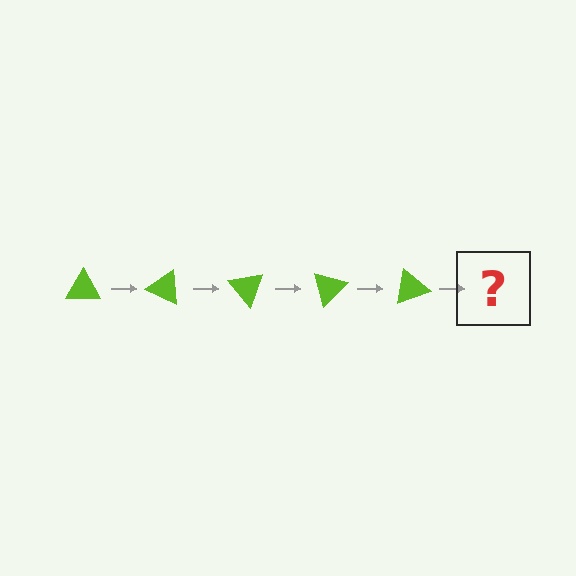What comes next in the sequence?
The next element should be a lime triangle rotated 125 degrees.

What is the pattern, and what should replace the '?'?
The pattern is that the triangle rotates 25 degrees each step. The '?' should be a lime triangle rotated 125 degrees.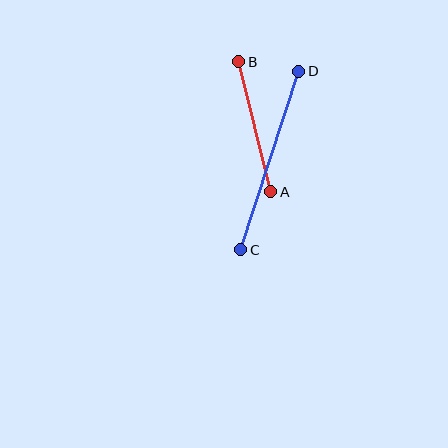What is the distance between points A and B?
The distance is approximately 134 pixels.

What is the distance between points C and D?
The distance is approximately 188 pixels.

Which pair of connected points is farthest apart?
Points C and D are farthest apart.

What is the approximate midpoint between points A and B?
The midpoint is at approximately (255, 127) pixels.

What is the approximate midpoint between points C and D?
The midpoint is at approximately (270, 160) pixels.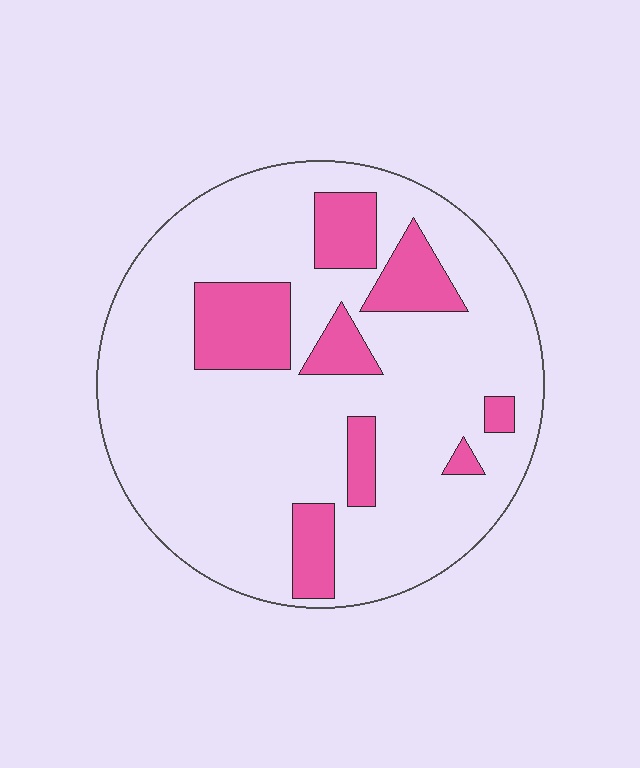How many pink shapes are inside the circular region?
8.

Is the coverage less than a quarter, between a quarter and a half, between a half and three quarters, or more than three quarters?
Less than a quarter.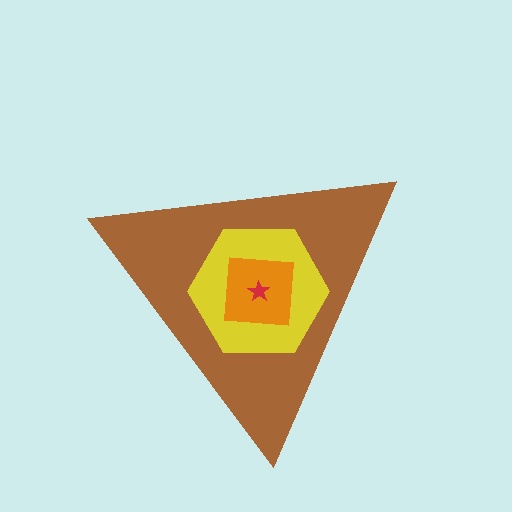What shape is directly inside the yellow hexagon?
The orange square.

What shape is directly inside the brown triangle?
The yellow hexagon.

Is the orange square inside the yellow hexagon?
Yes.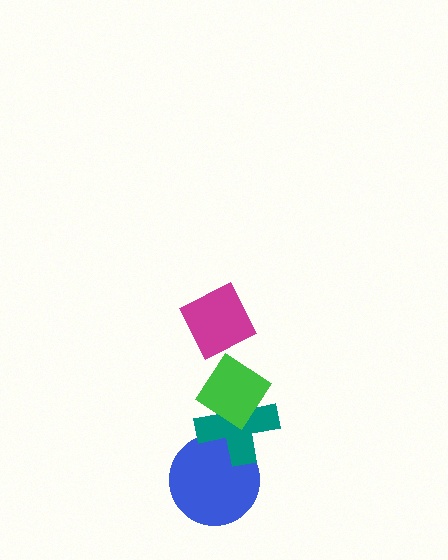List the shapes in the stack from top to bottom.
From top to bottom: the magenta diamond, the green diamond, the teal cross, the blue circle.